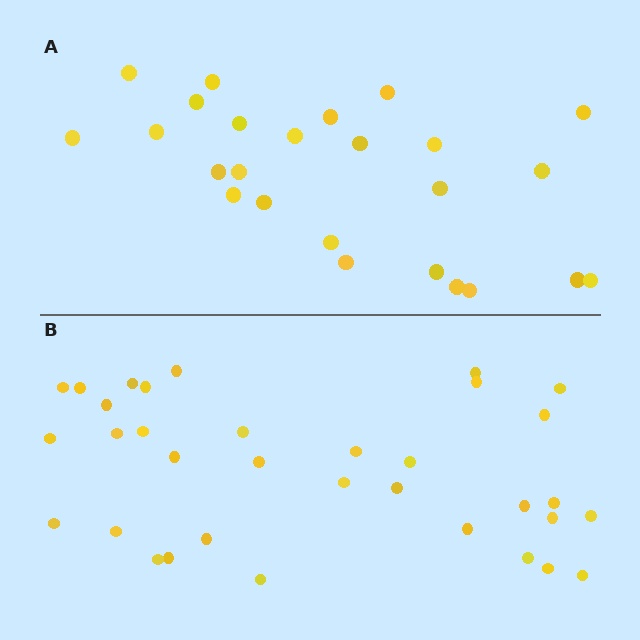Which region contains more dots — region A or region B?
Region B (the bottom region) has more dots.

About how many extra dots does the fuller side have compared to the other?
Region B has roughly 8 or so more dots than region A.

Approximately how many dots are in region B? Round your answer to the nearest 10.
About 30 dots. (The exact count is 34, which rounds to 30.)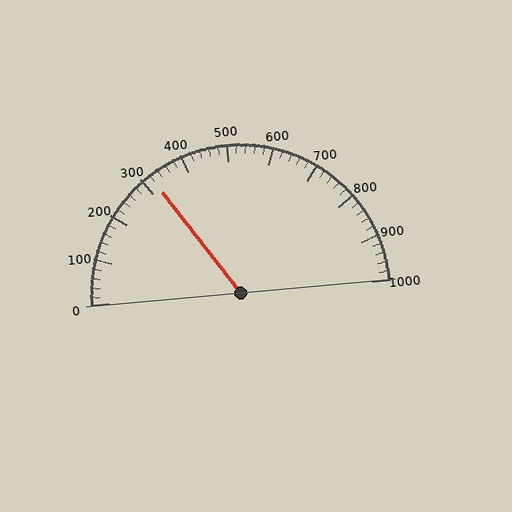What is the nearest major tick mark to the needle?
The nearest major tick mark is 300.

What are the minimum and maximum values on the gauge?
The gauge ranges from 0 to 1000.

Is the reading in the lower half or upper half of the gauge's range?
The reading is in the lower half of the range (0 to 1000).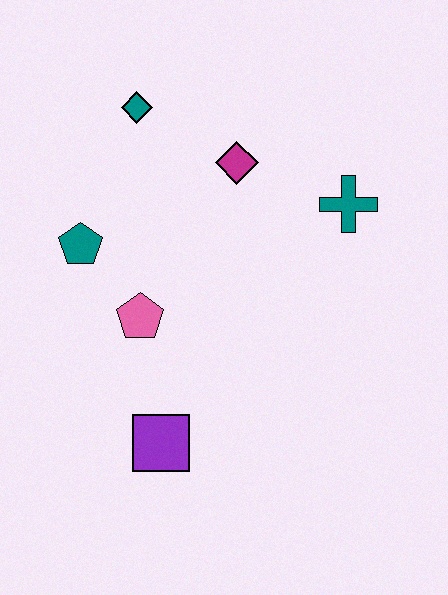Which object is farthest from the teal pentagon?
The teal cross is farthest from the teal pentagon.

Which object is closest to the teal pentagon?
The pink pentagon is closest to the teal pentagon.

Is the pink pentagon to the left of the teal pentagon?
No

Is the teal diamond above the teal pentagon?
Yes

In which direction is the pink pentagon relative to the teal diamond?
The pink pentagon is below the teal diamond.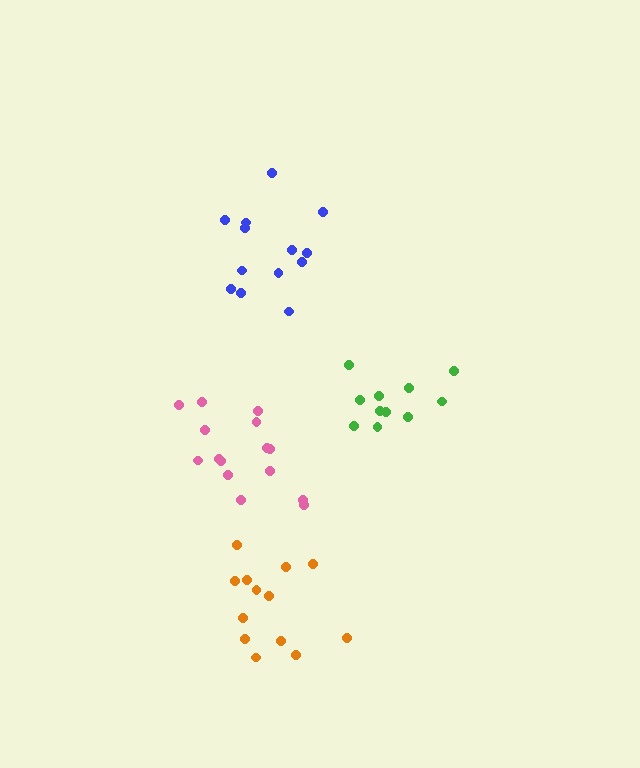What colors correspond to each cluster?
The clusters are colored: blue, pink, green, orange.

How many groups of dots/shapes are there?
There are 4 groups.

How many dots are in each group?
Group 1: 13 dots, Group 2: 15 dots, Group 3: 11 dots, Group 4: 13 dots (52 total).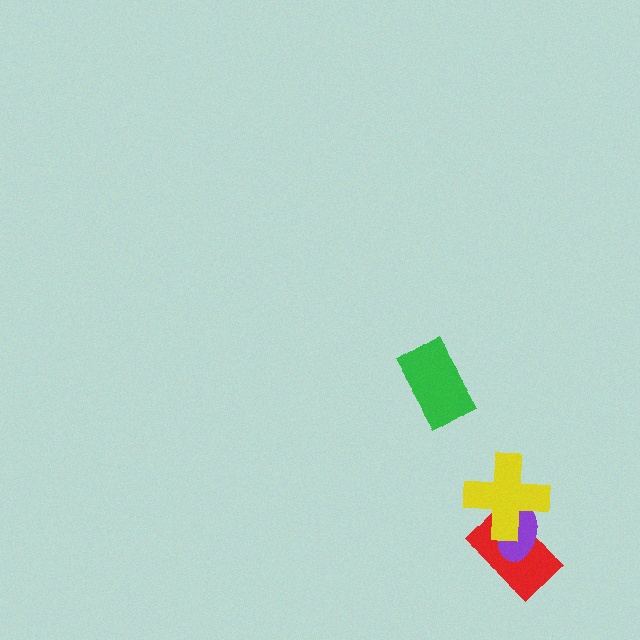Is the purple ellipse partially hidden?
Yes, it is partially covered by another shape.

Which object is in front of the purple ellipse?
The yellow cross is in front of the purple ellipse.